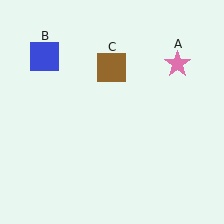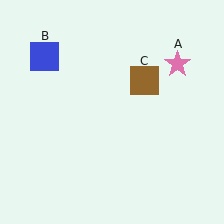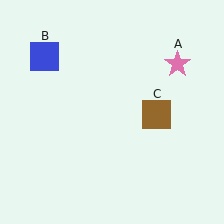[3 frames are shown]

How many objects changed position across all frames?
1 object changed position: brown square (object C).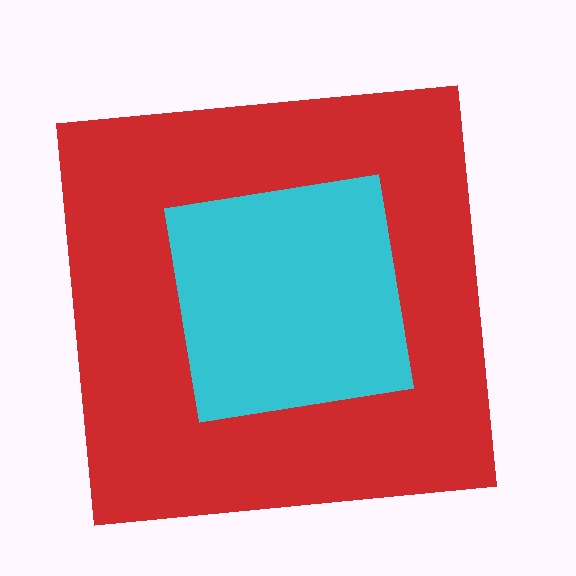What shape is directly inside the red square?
The cyan square.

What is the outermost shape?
The red square.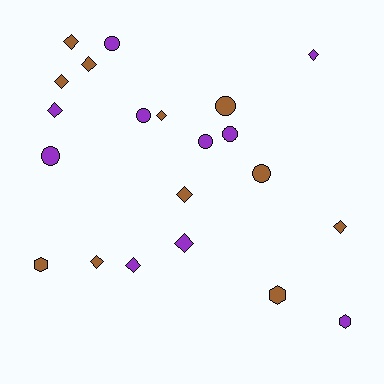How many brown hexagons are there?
There are 2 brown hexagons.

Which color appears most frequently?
Brown, with 11 objects.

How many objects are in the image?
There are 21 objects.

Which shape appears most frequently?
Diamond, with 11 objects.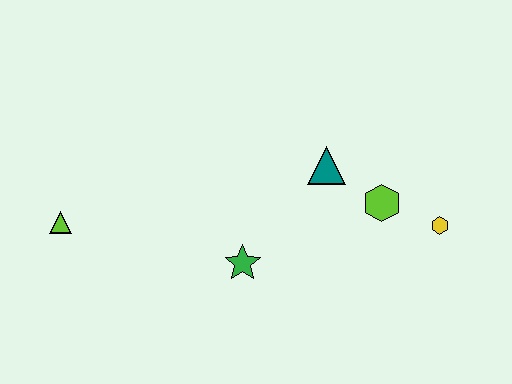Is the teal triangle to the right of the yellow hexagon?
No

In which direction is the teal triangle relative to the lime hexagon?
The teal triangle is to the left of the lime hexagon.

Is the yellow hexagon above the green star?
Yes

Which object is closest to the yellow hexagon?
The lime hexagon is closest to the yellow hexagon.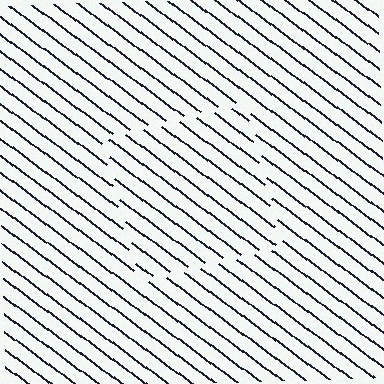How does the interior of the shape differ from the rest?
The interior of the shape contains the same grating, shifted by half a period — the contour is defined by the phase discontinuity where line-ends from the inner and outer gratings abut.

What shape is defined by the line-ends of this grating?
An illusory square. The interior of the shape contains the same grating, shifted by half a period — the contour is defined by the phase discontinuity where line-ends from the inner and outer gratings abut.